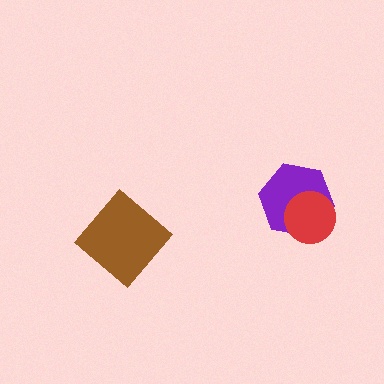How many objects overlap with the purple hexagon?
1 object overlaps with the purple hexagon.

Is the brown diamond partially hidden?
No, no other shape covers it.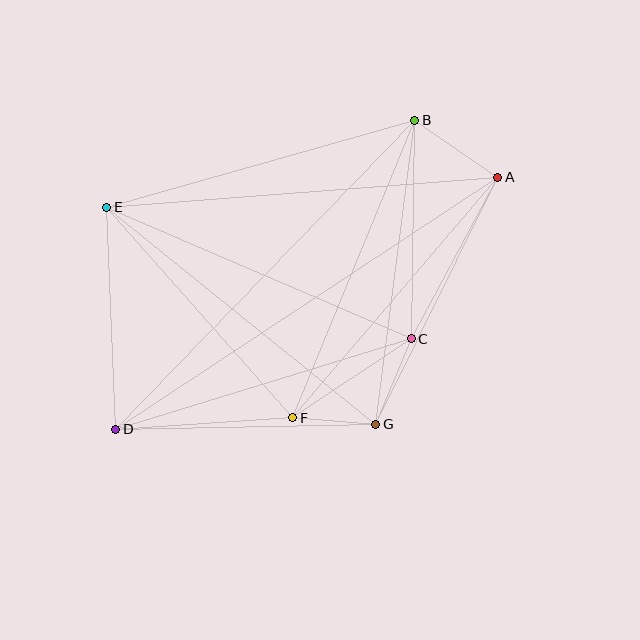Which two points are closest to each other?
Points F and G are closest to each other.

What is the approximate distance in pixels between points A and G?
The distance between A and G is approximately 275 pixels.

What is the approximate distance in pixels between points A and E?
The distance between A and E is approximately 392 pixels.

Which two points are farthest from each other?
Points A and D are farthest from each other.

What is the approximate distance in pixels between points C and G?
The distance between C and G is approximately 92 pixels.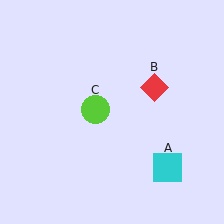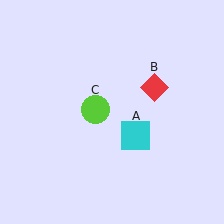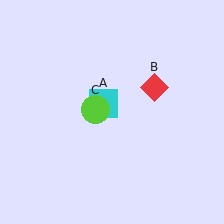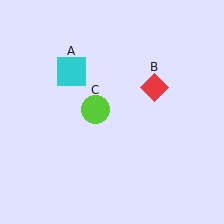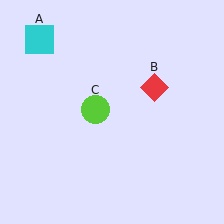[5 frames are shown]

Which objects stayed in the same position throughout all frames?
Red diamond (object B) and lime circle (object C) remained stationary.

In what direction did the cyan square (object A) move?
The cyan square (object A) moved up and to the left.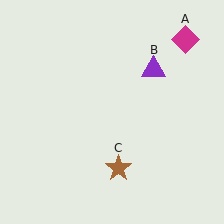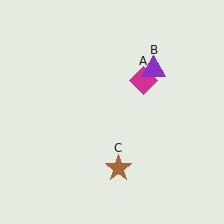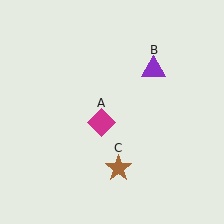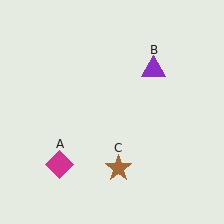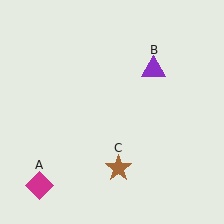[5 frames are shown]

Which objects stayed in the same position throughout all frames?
Purple triangle (object B) and brown star (object C) remained stationary.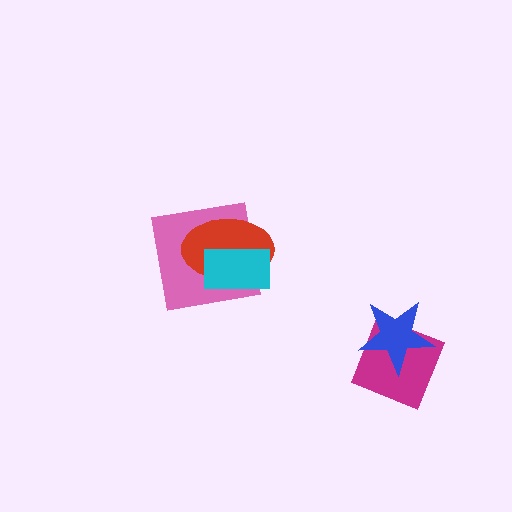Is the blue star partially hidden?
No, no other shape covers it.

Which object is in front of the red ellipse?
The cyan rectangle is in front of the red ellipse.